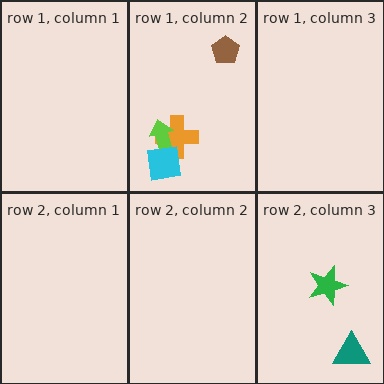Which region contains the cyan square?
The row 1, column 2 region.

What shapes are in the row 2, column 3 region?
The green star, the teal triangle.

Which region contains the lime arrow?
The row 1, column 2 region.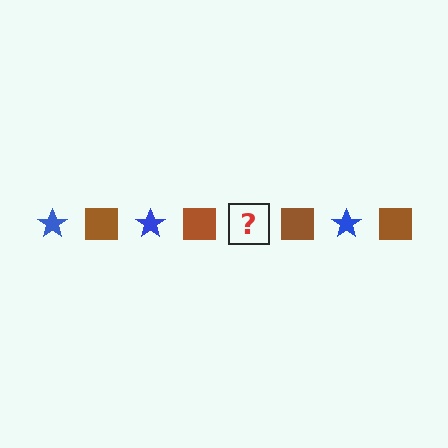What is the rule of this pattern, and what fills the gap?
The rule is that the pattern alternates between blue star and brown square. The gap should be filled with a blue star.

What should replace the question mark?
The question mark should be replaced with a blue star.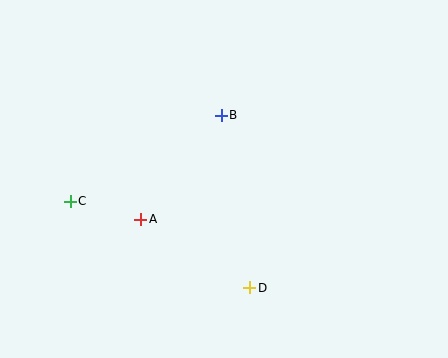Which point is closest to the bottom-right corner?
Point D is closest to the bottom-right corner.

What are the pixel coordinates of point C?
Point C is at (70, 201).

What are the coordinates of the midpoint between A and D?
The midpoint between A and D is at (195, 254).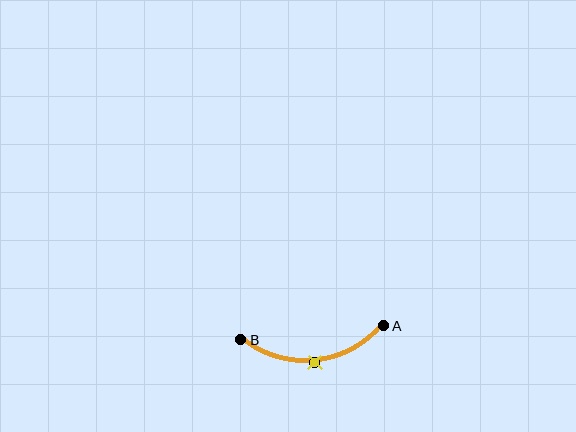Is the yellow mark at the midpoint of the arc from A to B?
Yes. The yellow mark lies on the arc at equal arc-length from both A and B — it is the arc midpoint.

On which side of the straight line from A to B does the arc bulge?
The arc bulges below the straight line connecting A and B.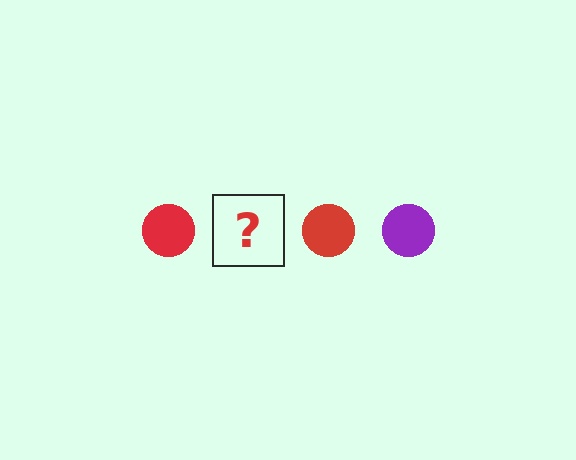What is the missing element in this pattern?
The missing element is a purple circle.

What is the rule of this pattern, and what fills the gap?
The rule is that the pattern cycles through red, purple circles. The gap should be filled with a purple circle.